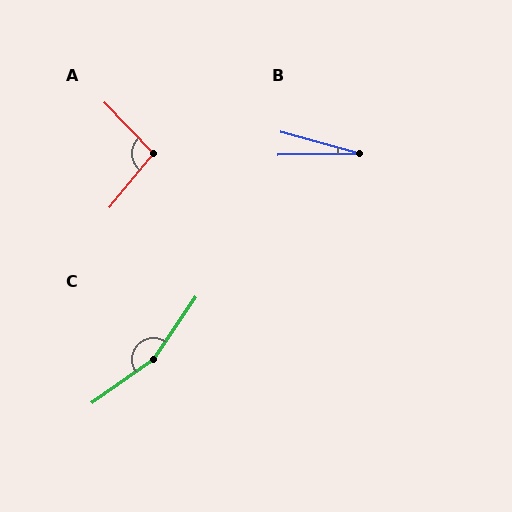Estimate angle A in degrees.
Approximately 97 degrees.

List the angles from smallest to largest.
B (16°), A (97°), C (159°).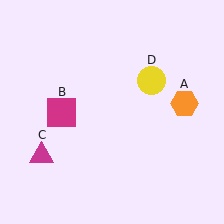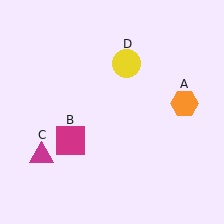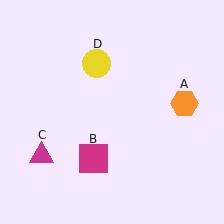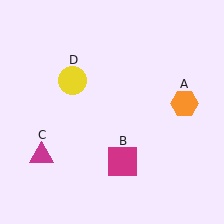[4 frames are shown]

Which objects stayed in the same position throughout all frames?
Orange hexagon (object A) and magenta triangle (object C) remained stationary.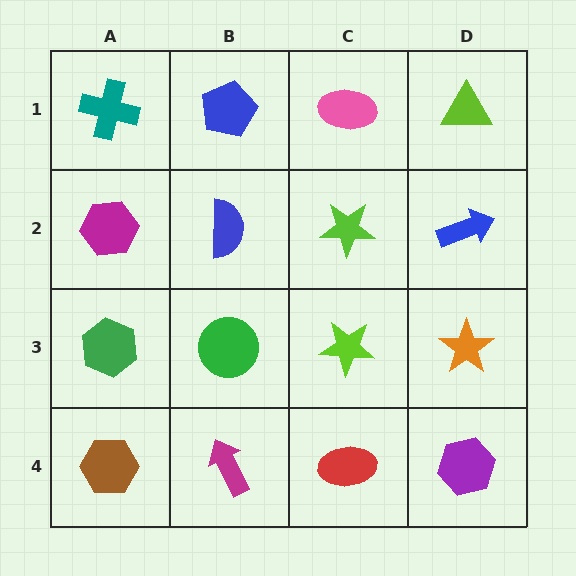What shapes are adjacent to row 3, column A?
A magenta hexagon (row 2, column A), a brown hexagon (row 4, column A), a green circle (row 3, column B).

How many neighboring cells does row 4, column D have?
2.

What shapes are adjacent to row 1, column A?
A magenta hexagon (row 2, column A), a blue pentagon (row 1, column B).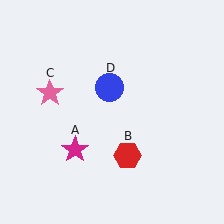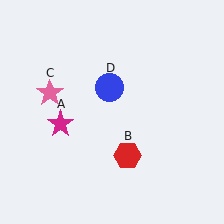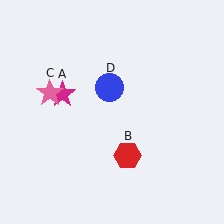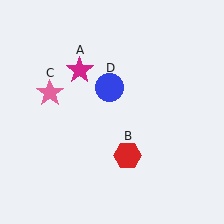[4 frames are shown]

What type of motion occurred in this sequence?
The magenta star (object A) rotated clockwise around the center of the scene.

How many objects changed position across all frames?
1 object changed position: magenta star (object A).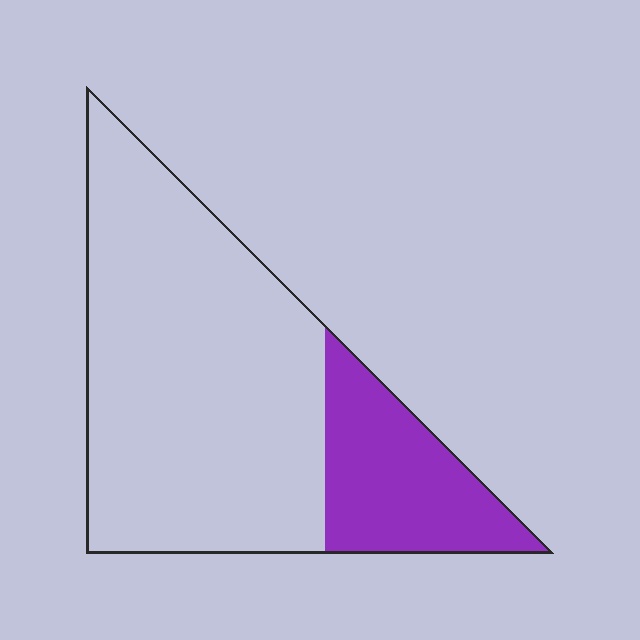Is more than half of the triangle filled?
No.